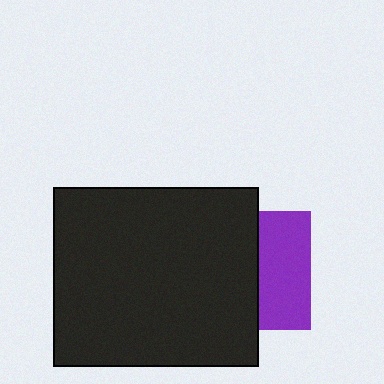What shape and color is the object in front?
The object in front is a black rectangle.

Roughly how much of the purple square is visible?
A small part of it is visible (roughly 44%).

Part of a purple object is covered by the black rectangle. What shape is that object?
It is a square.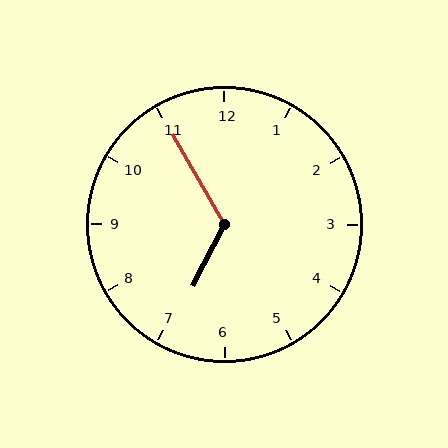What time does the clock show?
6:55.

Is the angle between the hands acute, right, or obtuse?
It is obtuse.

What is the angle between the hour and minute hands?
Approximately 122 degrees.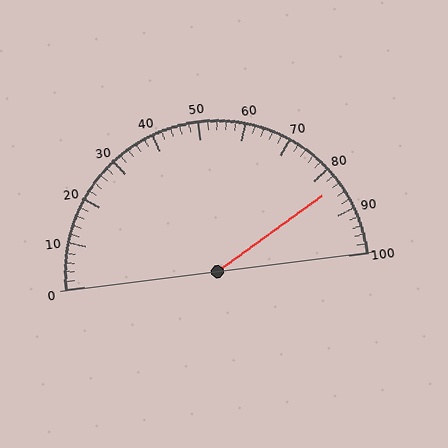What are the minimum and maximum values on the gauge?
The gauge ranges from 0 to 100.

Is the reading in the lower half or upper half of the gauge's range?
The reading is in the upper half of the range (0 to 100).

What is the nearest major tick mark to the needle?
The nearest major tick mark is 80.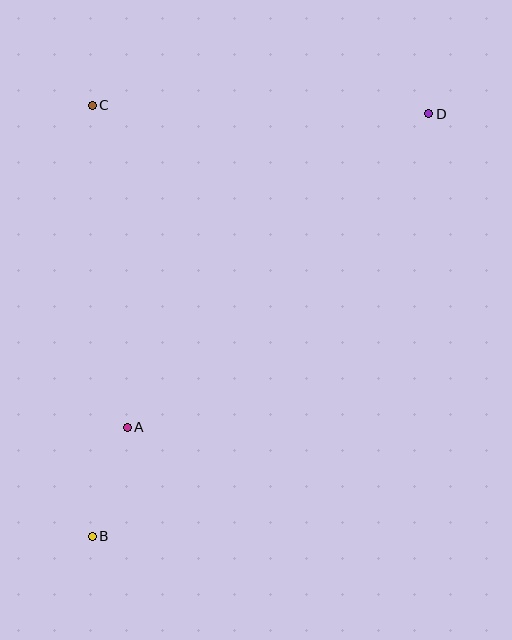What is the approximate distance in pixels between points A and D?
The distance between A and D is approximately 435 pixels.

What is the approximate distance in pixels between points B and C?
The distance between B and C is approximately 431 pixels.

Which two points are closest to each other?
Points A and B are closest to each other.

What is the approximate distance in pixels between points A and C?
The distance between A and C is approximately 324 pixels.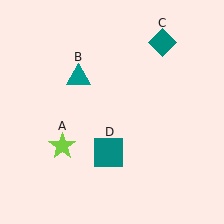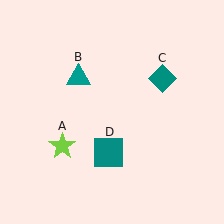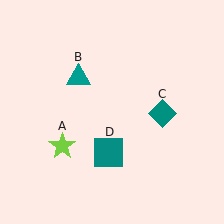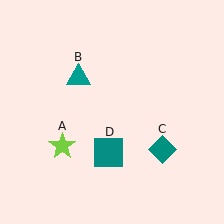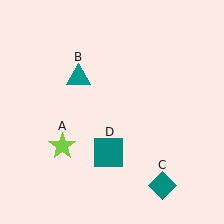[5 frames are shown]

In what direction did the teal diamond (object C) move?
The teal diamond (object C) moved down.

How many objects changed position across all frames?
1 object changed position: teal diamond (object C).